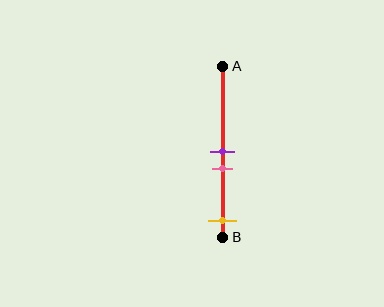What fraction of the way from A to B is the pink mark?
The pink mark is approximately 60% (0.6) of the way from A to B.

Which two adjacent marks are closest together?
The purple and pink marks are the closest adjacent pair.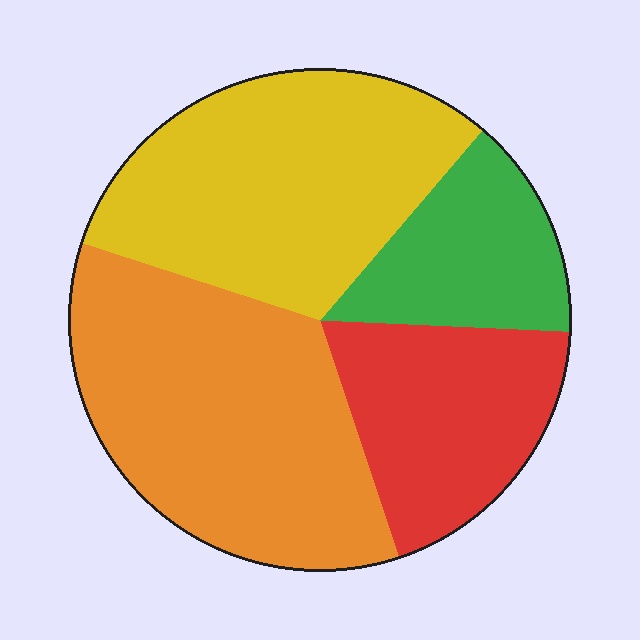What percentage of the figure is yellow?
Yellow takes up about one third (1/3) of the figure.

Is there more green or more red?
Red.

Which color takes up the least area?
Green, at roughly 15%.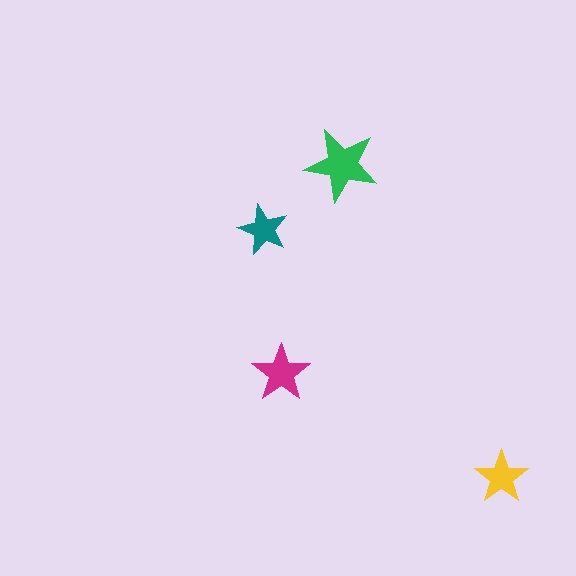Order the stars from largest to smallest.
the green one, the magenta one, the yellow one, the teal one.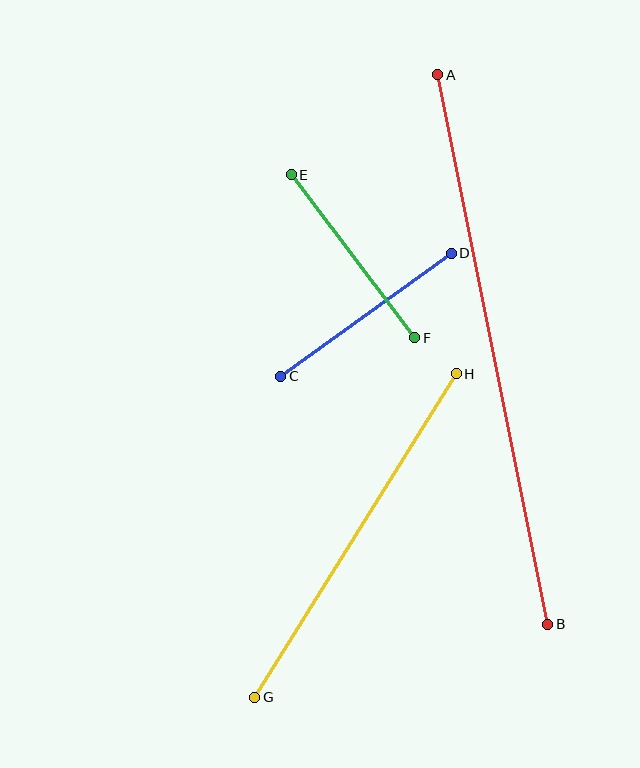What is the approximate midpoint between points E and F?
The midpoint is at approximately (353, 256) pixels.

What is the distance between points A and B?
The distance is approximately 560 pixels.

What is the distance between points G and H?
The distance is approximately 381 pixels.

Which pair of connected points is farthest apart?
Points A and B are farthest apart.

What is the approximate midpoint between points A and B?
The midpoint is at approximately (493, 349) pixels.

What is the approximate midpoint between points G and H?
The midpoint is at approximately (355, 536) pixels.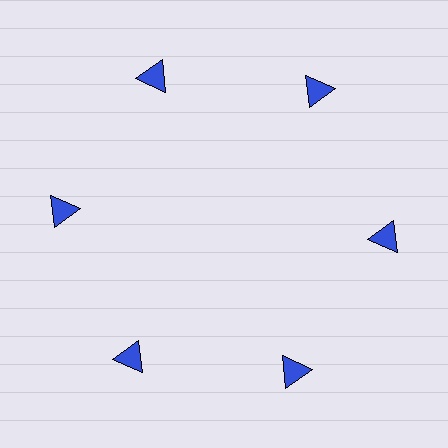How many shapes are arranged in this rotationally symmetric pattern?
There are 6 shapes, arranged in 6 groups of 1.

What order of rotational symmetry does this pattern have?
This pattern has 6-fold rotational symmetry.